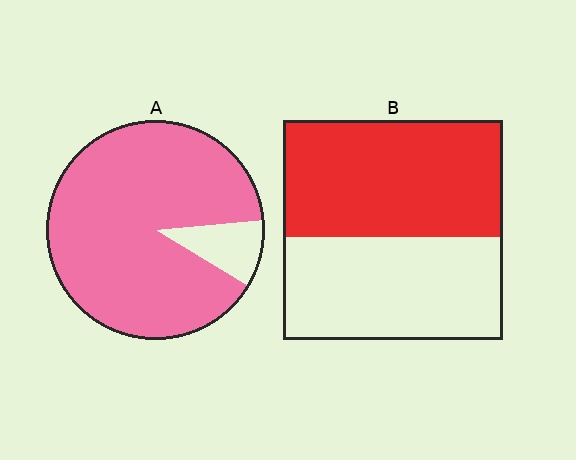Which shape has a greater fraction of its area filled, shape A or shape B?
Shape A.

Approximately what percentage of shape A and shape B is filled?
A is approximately 90% and B is approximately 55%.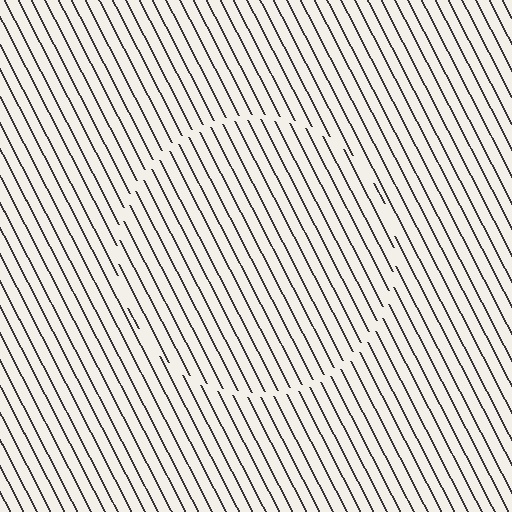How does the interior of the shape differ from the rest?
The interior of the shape contains the same grating, shifted by half a period — the contour is defined by the phase discontinuity where line-ends from the inner and outer gratings abut.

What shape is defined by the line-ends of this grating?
An illusory circle. The interior of the shape contains the same grating, shifted by half a period — the contour is defined by the phase discontinuity where line-ends from the inner and outer gratings abut.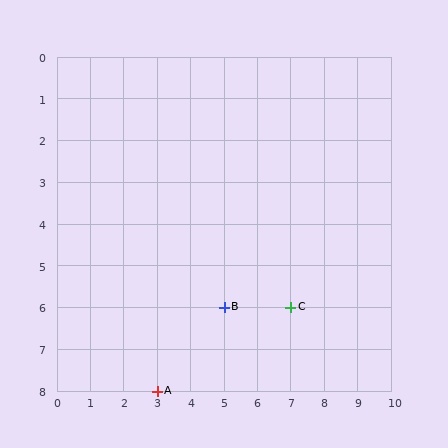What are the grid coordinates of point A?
Point A is at grid coordinates (3, 8).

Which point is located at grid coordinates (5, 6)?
Point B is at (5, 6).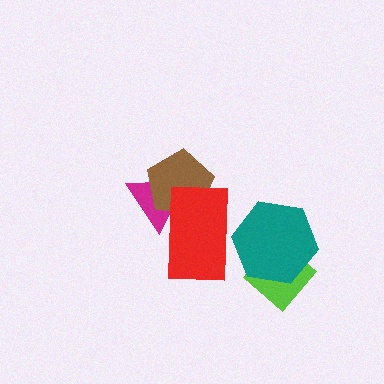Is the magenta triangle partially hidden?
Yes, it is partially covered by another shape.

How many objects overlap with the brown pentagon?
2 objects overlap with the brown pentagon.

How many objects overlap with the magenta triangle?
2 objects overlap with the magenta triangle.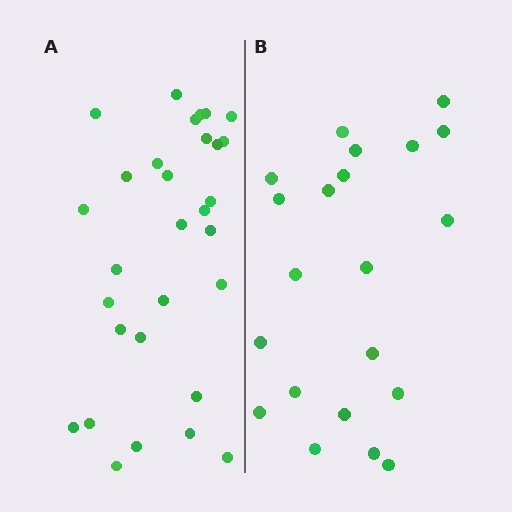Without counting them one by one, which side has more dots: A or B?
Region A (the left region) has more dots.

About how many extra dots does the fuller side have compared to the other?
Region A has roughly 8 or so more dots than region B.